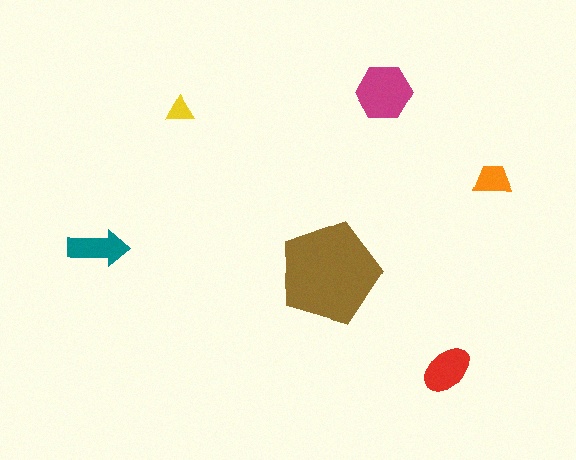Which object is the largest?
The brown pentagon.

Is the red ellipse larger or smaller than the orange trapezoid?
Larger.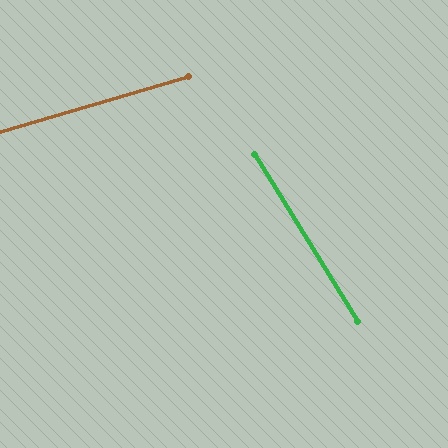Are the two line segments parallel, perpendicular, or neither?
Neither parallel nor perpendicular — they differ by about 75°.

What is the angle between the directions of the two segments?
Approximately 75 degrees.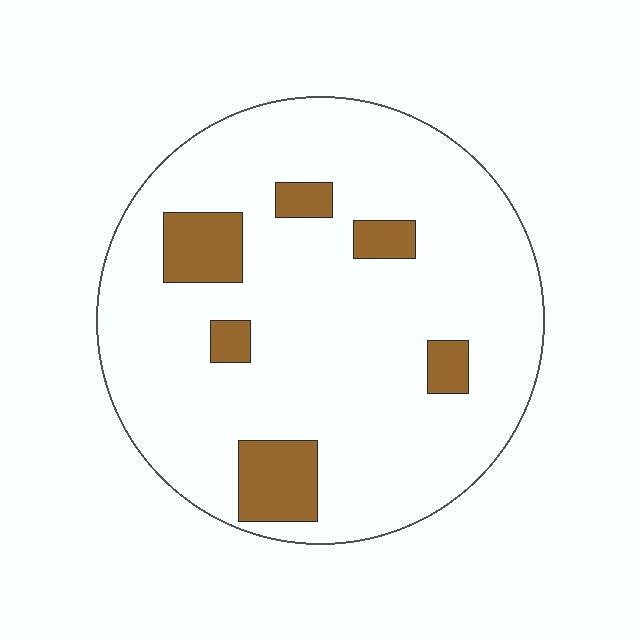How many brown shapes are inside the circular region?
6.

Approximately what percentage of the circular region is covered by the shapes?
Approximately 15%.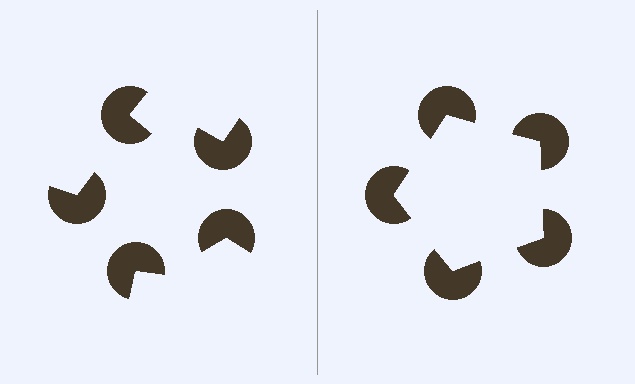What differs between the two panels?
The pac-man discs are positioned identically on both sides; only the wedge orientations differ. On the right they align to a pentagon; on the left they are misaligned.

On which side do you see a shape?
An illusory pentagon appears on the right side. On the left side the wedge cuts are rotated, so no coherent shape forms.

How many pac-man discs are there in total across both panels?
10 — 5 on each side.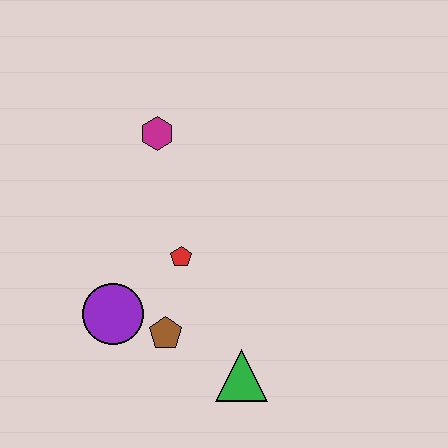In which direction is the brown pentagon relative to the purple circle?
The brown pentagon is to the right of the purple circle.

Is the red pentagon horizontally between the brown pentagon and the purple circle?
No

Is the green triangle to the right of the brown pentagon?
Yes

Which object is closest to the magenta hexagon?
The red pentagon is closest to the magenta hexagon.